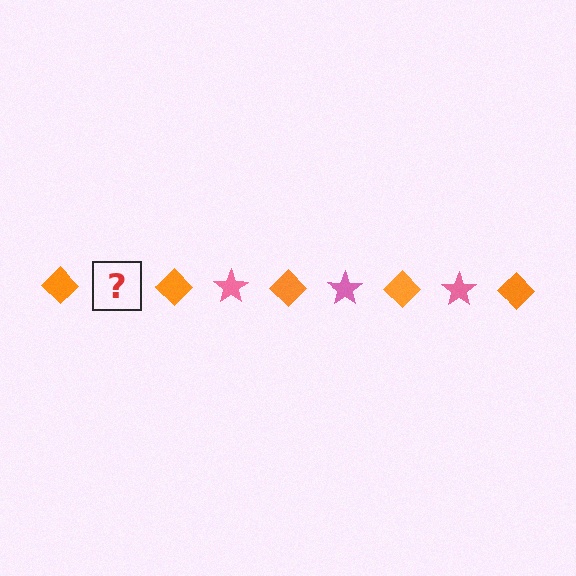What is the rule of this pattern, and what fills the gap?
The rule is that the pattern alternates between orange diamond and pink star. The gap should be filled with a pink star.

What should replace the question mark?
The question mark should be replaced with a pink star.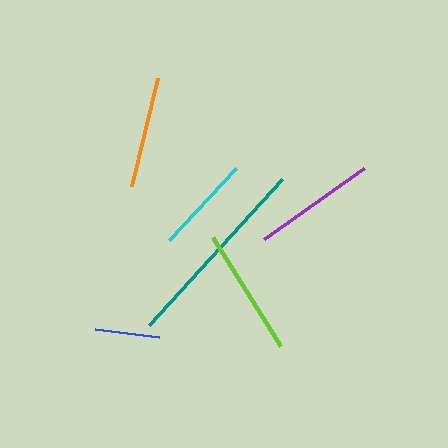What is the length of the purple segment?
The purple segment is approximately 123 pixels long.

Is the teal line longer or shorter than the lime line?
The teal line is longer than the lime line.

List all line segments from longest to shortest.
From longest to shortest: teal, lime, purple, orange, cyan, blue.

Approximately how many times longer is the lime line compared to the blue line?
The lime line is approximately 2.0 times the length of the blue line.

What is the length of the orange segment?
The orange segment is approximately 111 pixels long.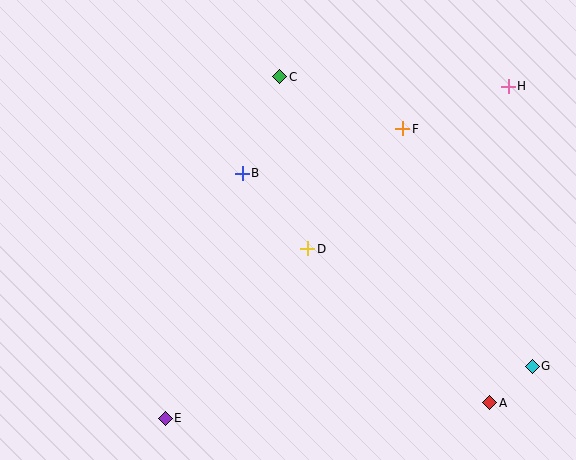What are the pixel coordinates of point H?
Point H is at (508, 86).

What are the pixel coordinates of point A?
Point A is at (490, 403).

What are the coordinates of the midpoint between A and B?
The midpoint between A and B is at (366, 288).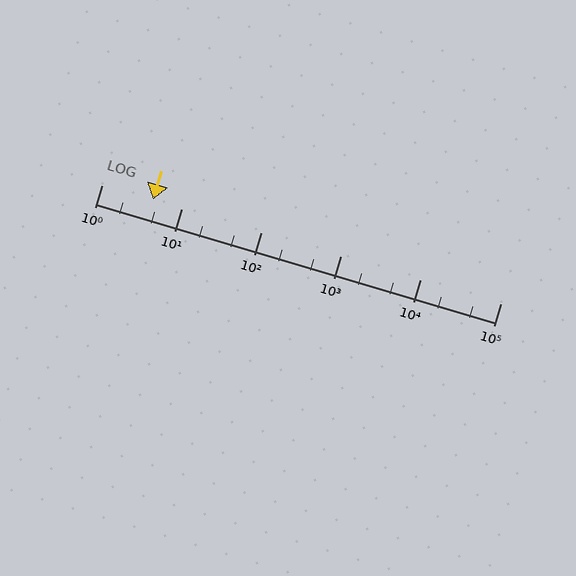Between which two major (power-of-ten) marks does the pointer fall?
The pointer is between 1 and 10.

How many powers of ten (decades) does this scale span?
The scale spans 5 decades, from 1 to 100000.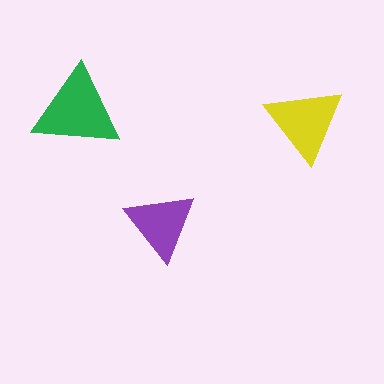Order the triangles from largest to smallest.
the green one, the yellow one, the purple one.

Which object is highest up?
The green triangle is topmost.